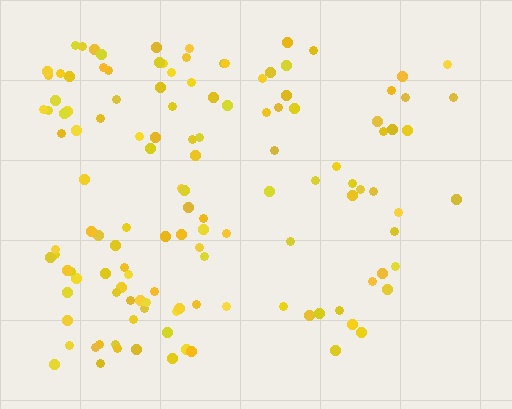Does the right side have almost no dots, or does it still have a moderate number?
Still a moderate number, just noticeably fewer than the left.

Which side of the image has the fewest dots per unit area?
The right.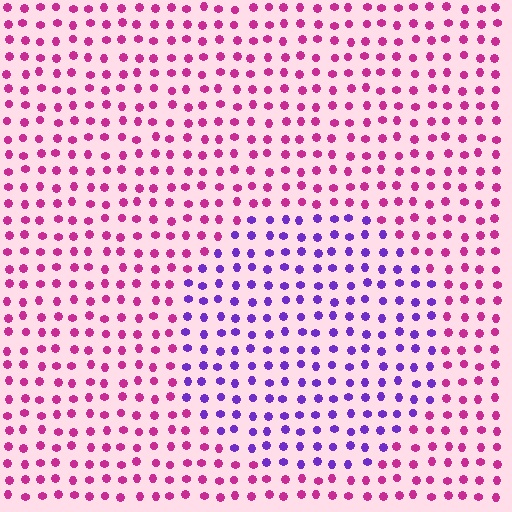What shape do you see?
I see a circle.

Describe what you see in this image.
The image is filled with small magenta elements in a uniform arrangement. A circle-shaped region is visible where the elements are tinted to a slightly different hue, forming a subtle color boundary.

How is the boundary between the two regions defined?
The boundary is defined purely by a slight shift in hue (about 53 degrees). Spacing, size, and orientation are identical on both sides.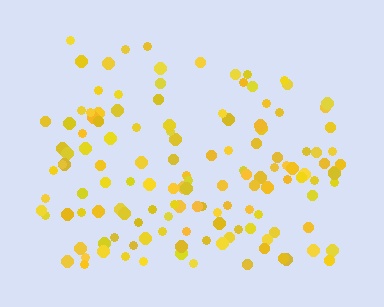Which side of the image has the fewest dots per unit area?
The top.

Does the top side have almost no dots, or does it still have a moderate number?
Still a moderate number, just noticeably fewer than the bottom.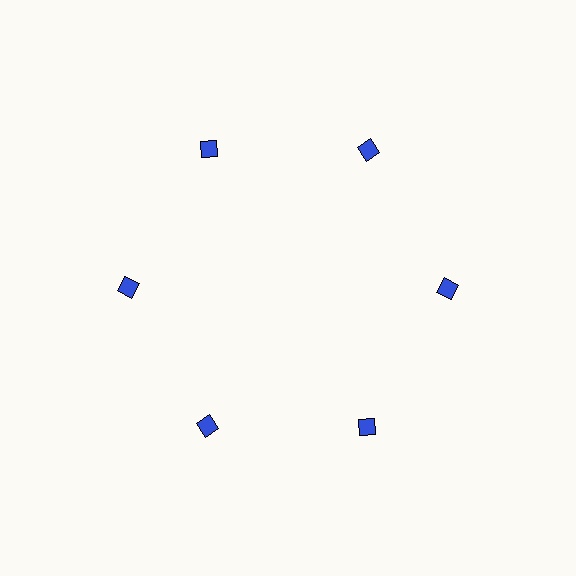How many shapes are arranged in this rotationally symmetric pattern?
There are 6 shapes, arranged in 6 groups of 1.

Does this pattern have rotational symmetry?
Yes, this pattern has 6-fold rotational symmetry. It looks the same after rotating 60 degrees around the center.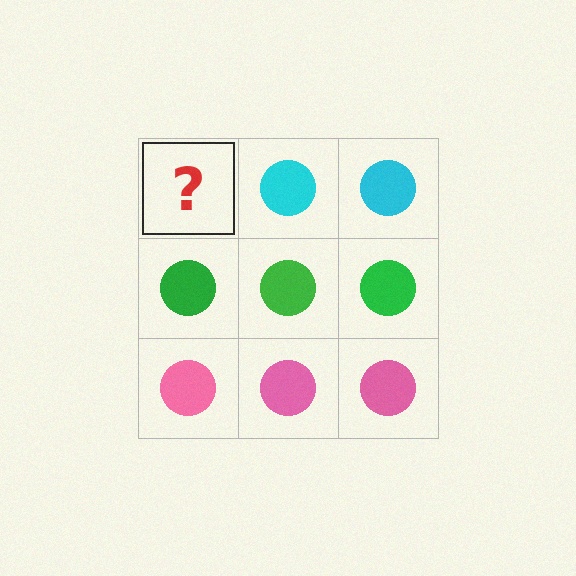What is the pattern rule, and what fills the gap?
The rule is that each row has a consistent color. The gap should be filled with a cyan circle.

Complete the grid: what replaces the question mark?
The question mark should be replaced with a cyan circle.